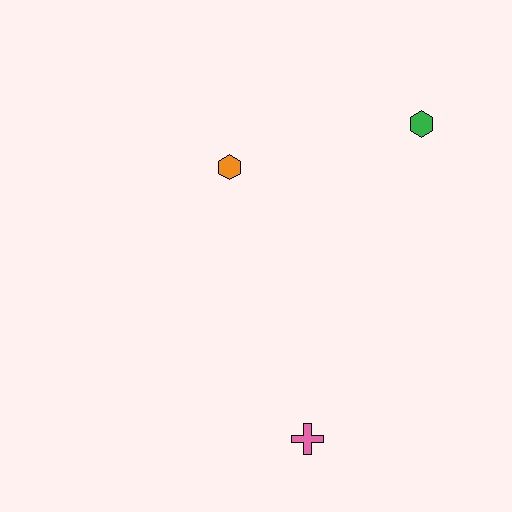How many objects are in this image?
There are 3 objects.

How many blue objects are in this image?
There are no blue objects.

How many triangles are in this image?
There are no triangles.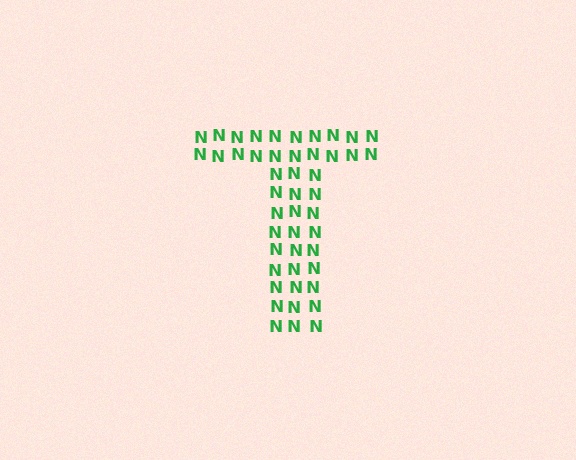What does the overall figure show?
The overall figure shows the letter T.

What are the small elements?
The small elements are letter N's.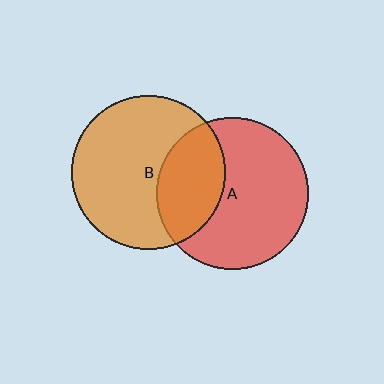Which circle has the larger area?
Circle B (orange).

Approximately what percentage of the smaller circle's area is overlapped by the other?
Approximately 35%.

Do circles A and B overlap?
Yes.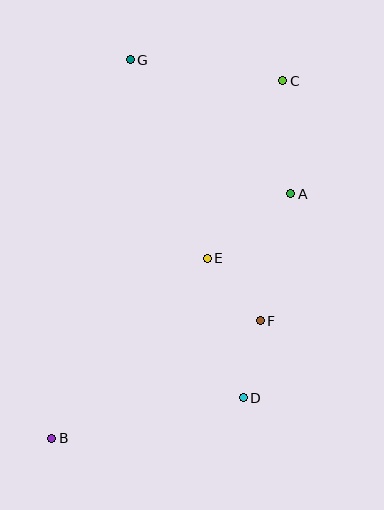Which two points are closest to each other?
Points D and F are closest to each other.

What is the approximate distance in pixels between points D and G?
The distance between D and G is approximately 356 pixels.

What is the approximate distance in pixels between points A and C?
The distance between A and C is approximately 113 pixels.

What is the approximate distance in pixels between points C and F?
The distance between C and F is approximately 241 pixels.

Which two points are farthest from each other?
Points B and C are farthest from each other.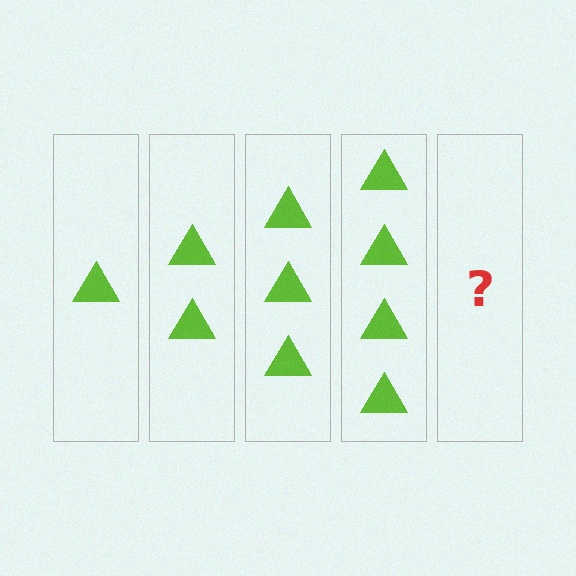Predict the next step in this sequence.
The next step is 5 triangles.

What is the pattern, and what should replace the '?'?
The pattern is that each step adds one more triangle. The '?' should be 5 triangles.